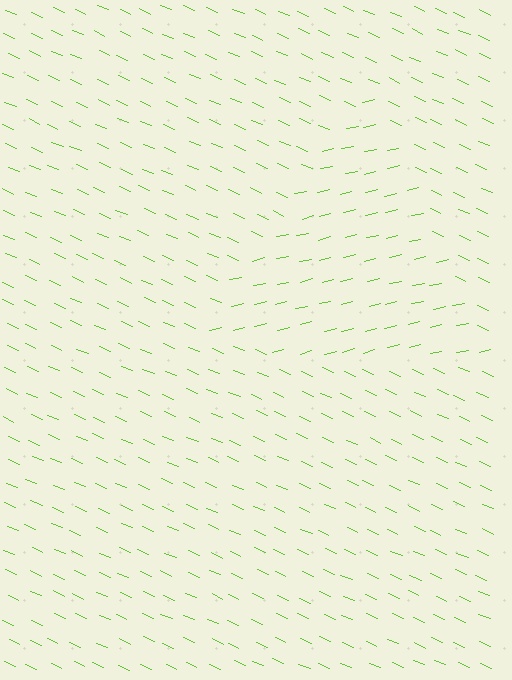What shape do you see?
I see a triangle.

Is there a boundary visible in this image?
Yes, there is a texture boundary formed by a change in line orientation.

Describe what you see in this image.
The image is filled with small lime line segments. A triangle region in the image has lines oriented differently from the surrounding lines, creating a visible texture boundary.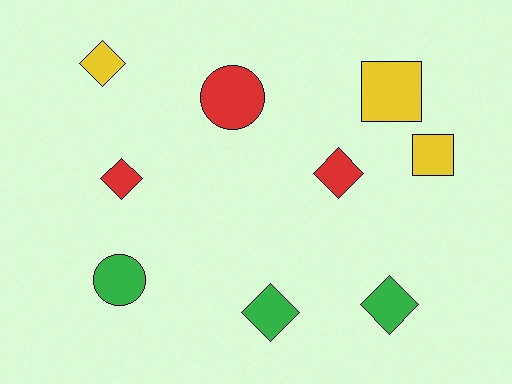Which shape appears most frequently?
Diamond, with 5 objects.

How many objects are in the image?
There are 9 objects.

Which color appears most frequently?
Green, with 3 objects.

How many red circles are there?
There is 1 red circle.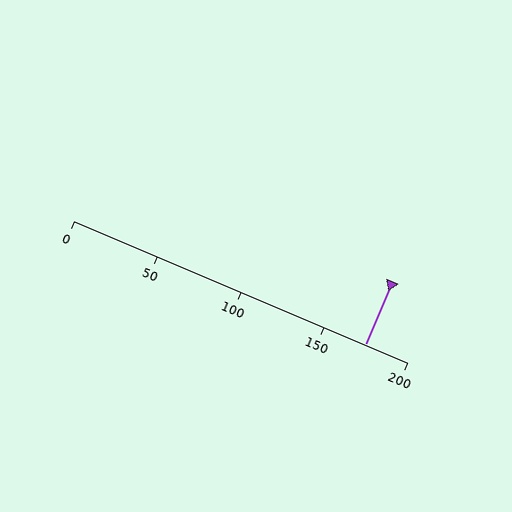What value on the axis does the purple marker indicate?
The marker indicates approximately 175.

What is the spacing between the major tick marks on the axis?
The major ticks are spaced 50 apart.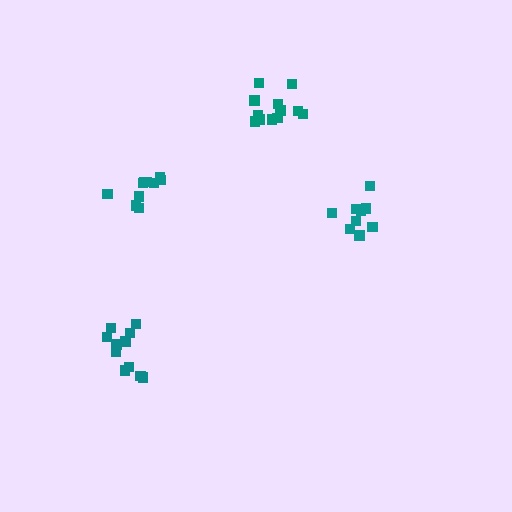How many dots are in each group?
Group 1: 11 dots, Group 2: 10 dots, Group 3: 9 dots, Group 4: 12 dots (42 total).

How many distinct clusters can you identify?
There are 4 distinct clusters.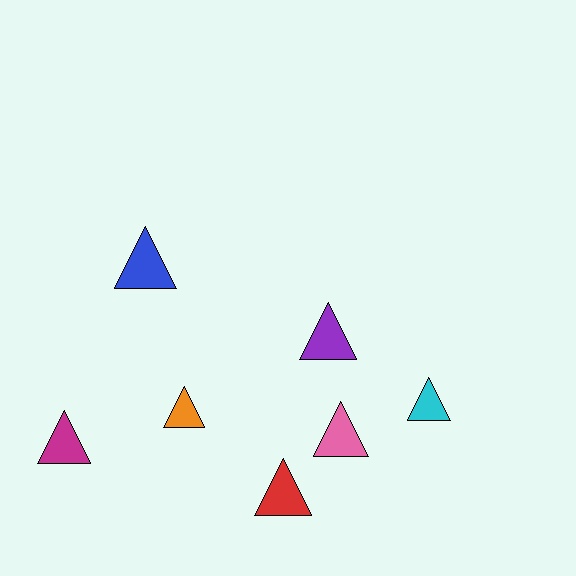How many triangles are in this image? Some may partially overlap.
There are 7 triangles.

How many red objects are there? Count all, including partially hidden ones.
There is 1 red object.